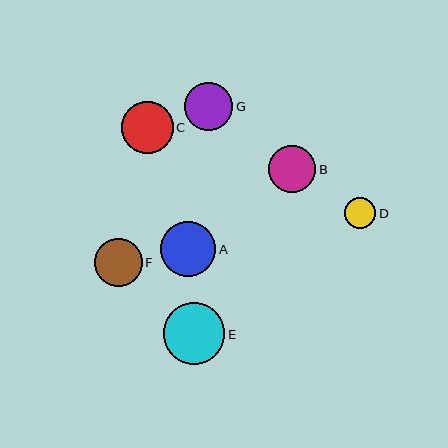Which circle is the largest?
Circle E is the largest with a size of approximately 61 pixels.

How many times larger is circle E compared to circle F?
Circle E is approximately 1.3 times the size of circle F.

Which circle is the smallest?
Circle D is the smallest with a size of approximately 31 pixels.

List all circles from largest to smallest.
From largest to smallest: E, A, C, G, F, B, D.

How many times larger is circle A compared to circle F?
Circle A is approximately 1.2 times the size of circle F.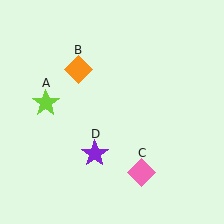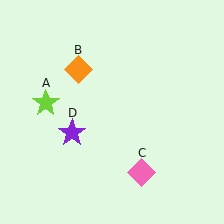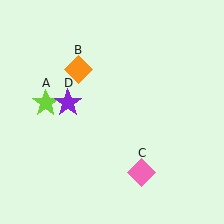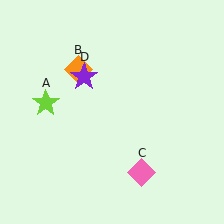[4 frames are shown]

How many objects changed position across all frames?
1 object changed position: purple star (object D).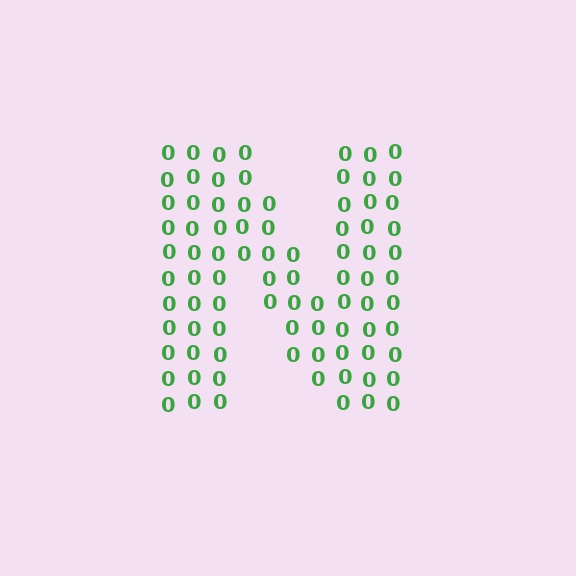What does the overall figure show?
The overall figure shows the letter N.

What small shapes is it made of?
It is made of small digit 0's.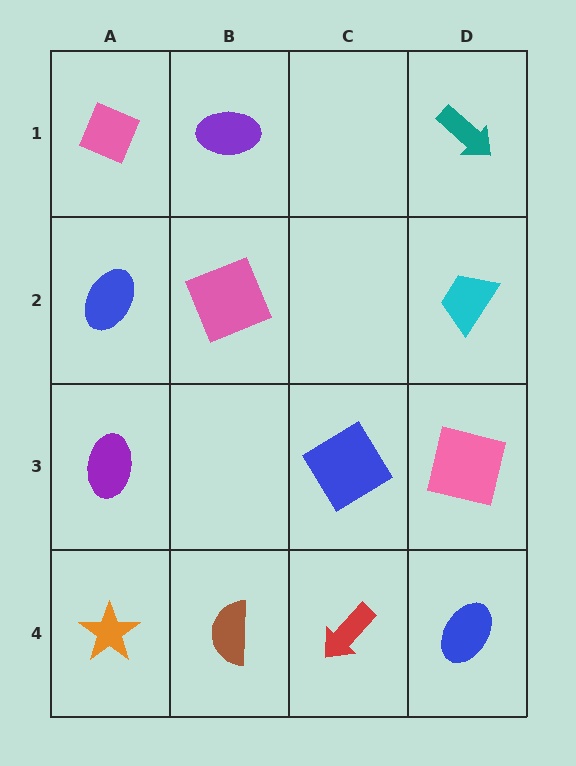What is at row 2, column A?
A blue ellipse.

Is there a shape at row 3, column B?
No, that cell is empty.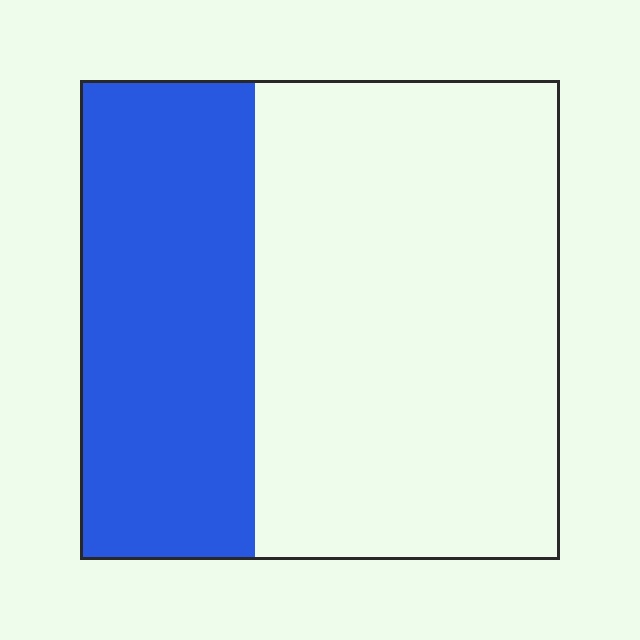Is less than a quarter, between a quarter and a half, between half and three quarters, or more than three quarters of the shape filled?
Between a quarter and a half.